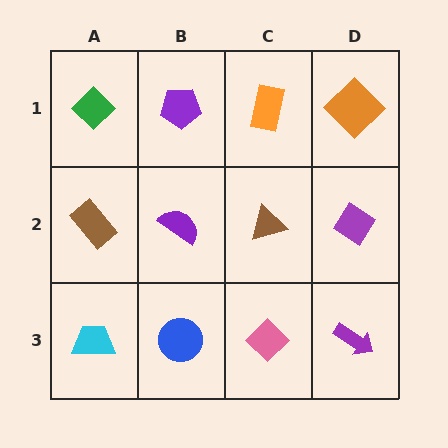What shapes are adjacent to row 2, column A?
A green diamond (row 1, column A), a cyan trapezoid (row 3, column A), a purple semicircle (row 2, column B).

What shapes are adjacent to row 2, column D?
An orange diamond (row 1, column D), a purple arrow (row 3, column D), a brown triangle (row 2, column C).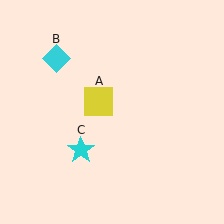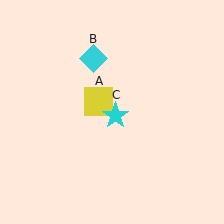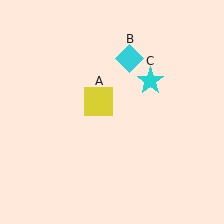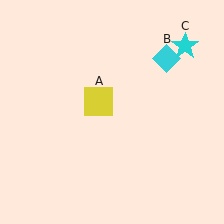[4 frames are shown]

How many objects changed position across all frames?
2 objects changed position: cyan diamond (object B), cyan star (object C).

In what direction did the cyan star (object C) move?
The cyan star (object C) moved up and to the right.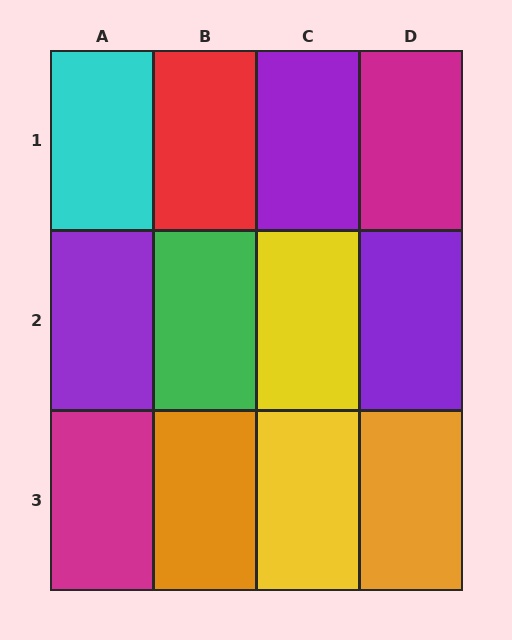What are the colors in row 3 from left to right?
Magenta, orange, yellow, orange.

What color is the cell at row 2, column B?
Green.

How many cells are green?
1 cell is green.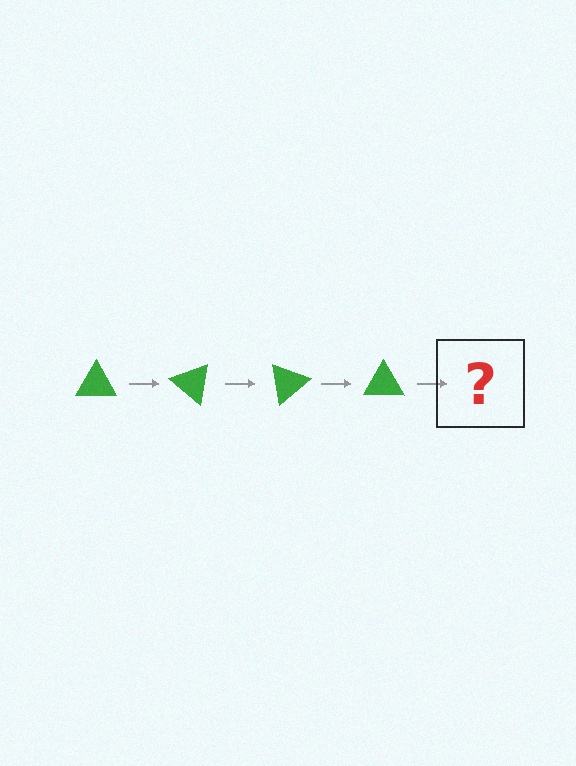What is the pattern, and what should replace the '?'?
The pattern is that the triangle rotates 40 degrees each step. The '?' should be a green triangle rotated 160 degrees.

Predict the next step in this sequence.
The next step is a green triangle rotated 160 degrees.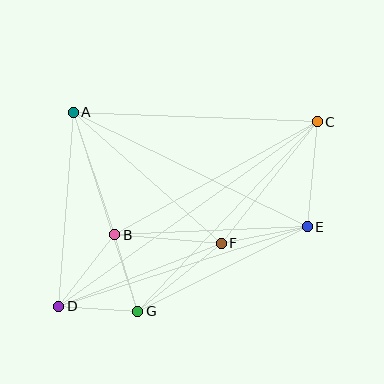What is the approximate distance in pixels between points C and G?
The distance between C and G is approximately 261 pixels.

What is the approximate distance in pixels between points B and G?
The distance between B and G is approximately 80 pixels.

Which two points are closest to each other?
Points D and G are closest to each other.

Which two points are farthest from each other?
Points C and D are farthest from each other.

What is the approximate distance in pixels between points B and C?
The distance between B and C is approximately 232 pixels.